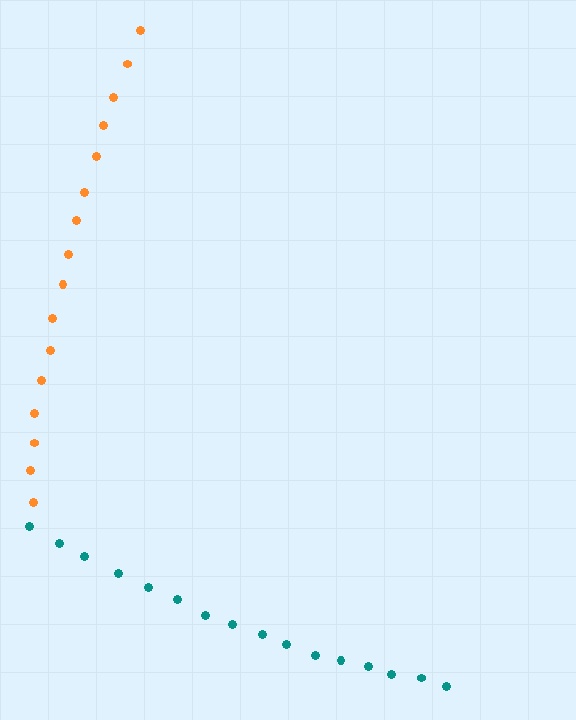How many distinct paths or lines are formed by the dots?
There are 2 distinct paths.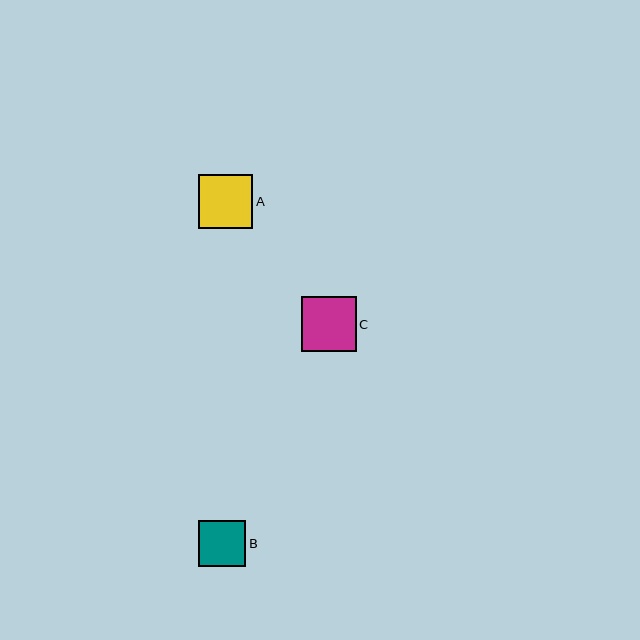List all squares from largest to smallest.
From largest to smallest: C, A, B.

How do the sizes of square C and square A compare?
Square C and square A are approximately the same size.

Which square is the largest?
Square C is the largest with a size of approximately 55 pixels.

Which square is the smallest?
Square B is the smallest with a size of approximately 47 pixels.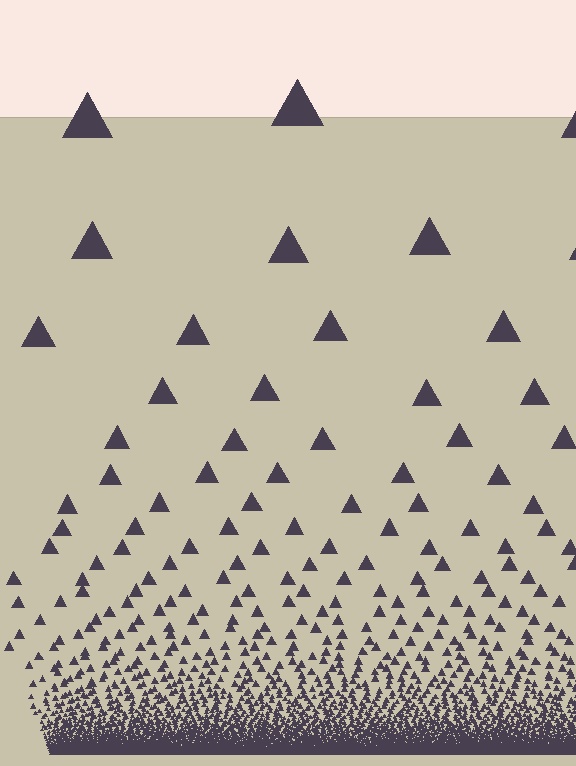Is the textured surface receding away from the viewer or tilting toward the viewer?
The surface appears to tilt toward the viewer. Texture elements get larger and sparser toward the top.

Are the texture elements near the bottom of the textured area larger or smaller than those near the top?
Smaller. The gradient is inverted — elements near the bottom are smaller and denser.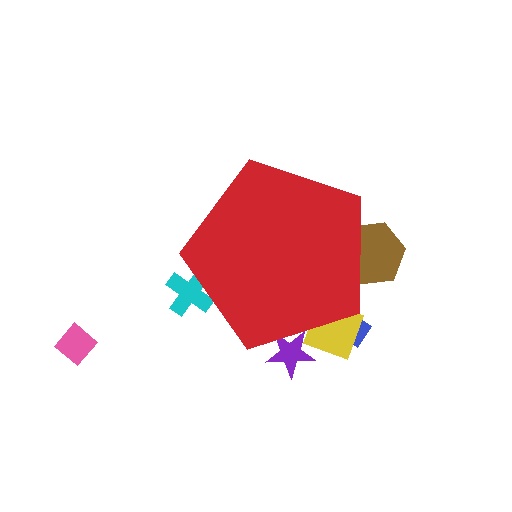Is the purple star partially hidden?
Yes, the purple star is partially hidden behind the red pentagon.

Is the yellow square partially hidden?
Yes, the yellow square is partially hidden behind the red pentagon.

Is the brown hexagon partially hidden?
Yes, the brown hexagon is partially hidden behind the red pentagon.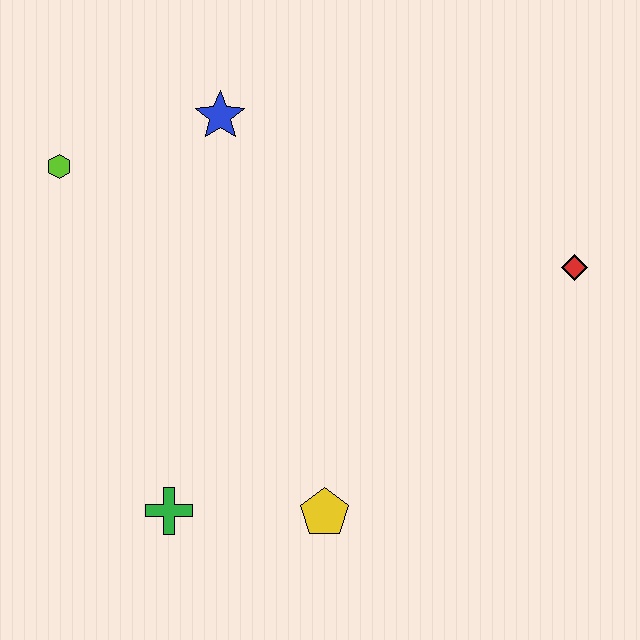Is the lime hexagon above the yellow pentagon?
Yes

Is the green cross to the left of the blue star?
Yes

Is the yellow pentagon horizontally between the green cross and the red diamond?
Yes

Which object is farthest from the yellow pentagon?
The lime hexagon is farthest from the yellow pentagon.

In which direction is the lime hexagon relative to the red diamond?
The lime hexagon is to the left of the red diamond.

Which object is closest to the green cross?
The yellow pentagon is closest to the green cross.